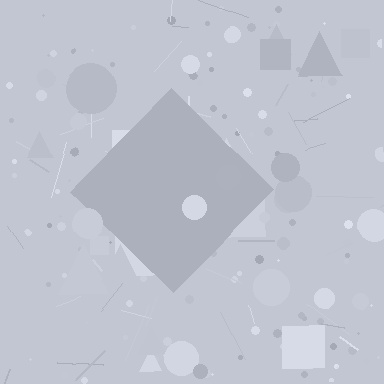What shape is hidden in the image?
A diamond is hidden in the image.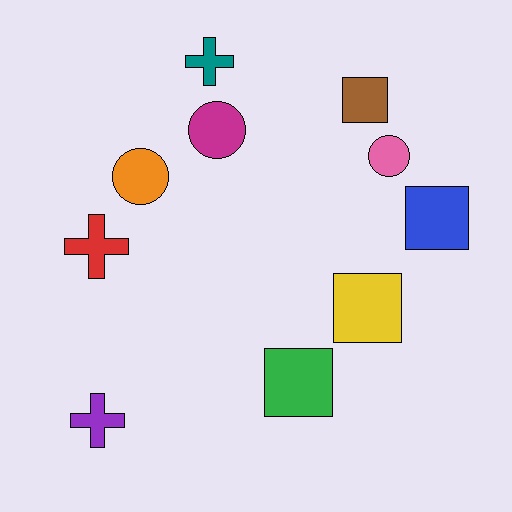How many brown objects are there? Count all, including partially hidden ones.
There is 1 brown object.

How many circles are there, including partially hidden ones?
There are 3 circles.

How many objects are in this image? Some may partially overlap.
There are 10 objects.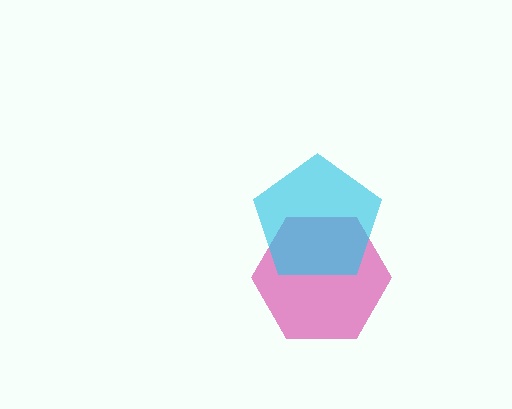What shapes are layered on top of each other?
The layered shapes are: a magenta hexagon, a cyan pentagon.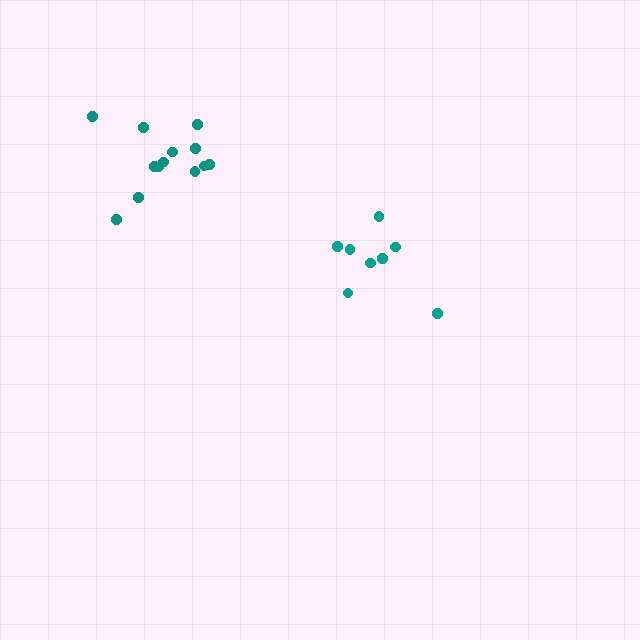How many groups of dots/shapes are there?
There are 2 groups.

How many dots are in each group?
Group 1: 8 dots, Group 2: 13 dots (21 total).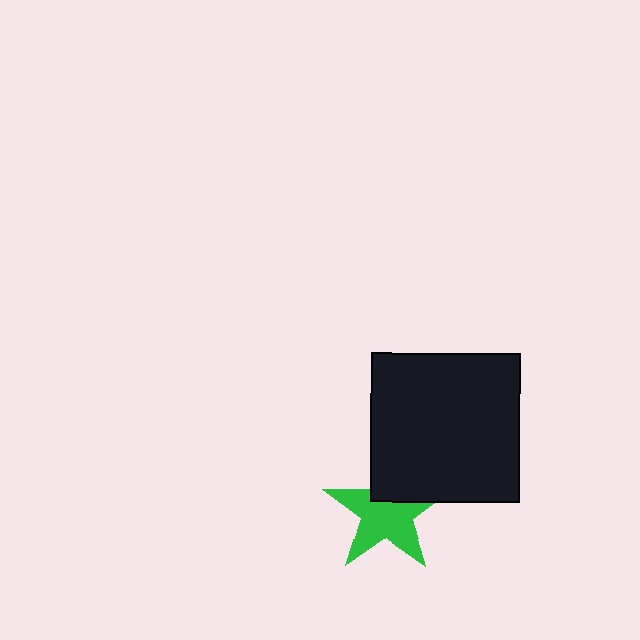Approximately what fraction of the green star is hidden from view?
Roughly 31% of the green star is hidden behind the black square.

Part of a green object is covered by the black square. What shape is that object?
It is a star.